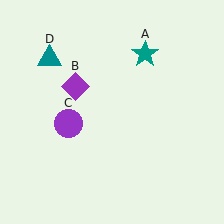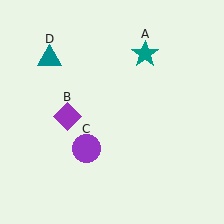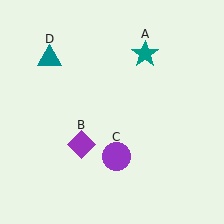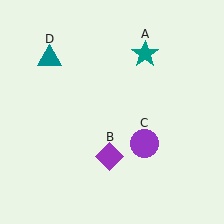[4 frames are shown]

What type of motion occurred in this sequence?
The purple diamond (object B), purple circle (object C) rotated counterclockwise around the center of the scene.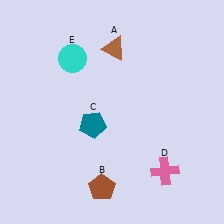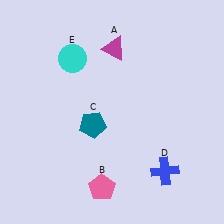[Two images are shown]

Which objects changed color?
A changed from brown to magenta. B changed from brown to pink. D changed from pink to blue.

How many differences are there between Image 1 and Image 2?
There are 3 differences between the two images.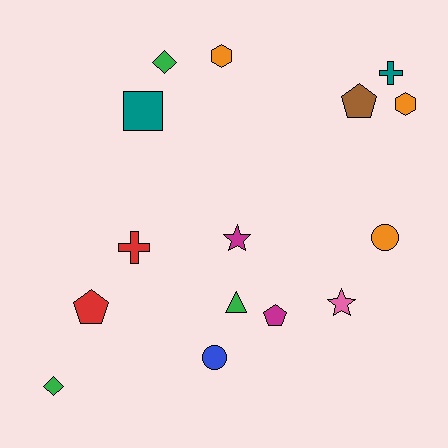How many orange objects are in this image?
There are 3 orange objects.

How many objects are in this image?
There are 15 objects.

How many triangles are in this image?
There is 1 triangle.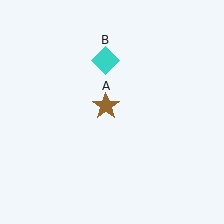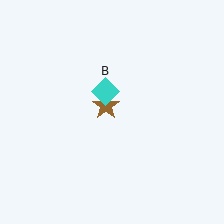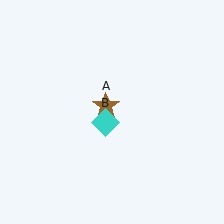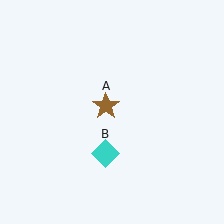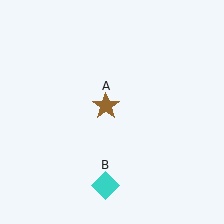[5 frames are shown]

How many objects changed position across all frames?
1 object changed position: cyan diamond (object B).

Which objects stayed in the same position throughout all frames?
Brown star (object A) remained stationary.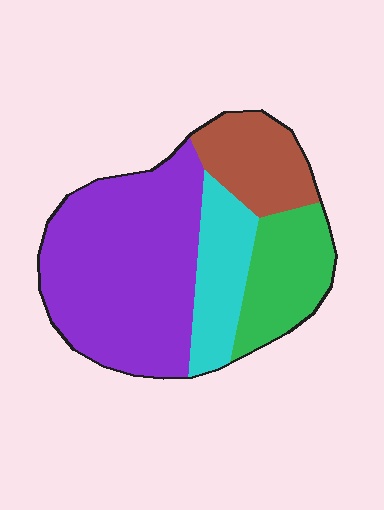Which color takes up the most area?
Purple, at roughly 50%.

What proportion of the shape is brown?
Brown covers 16% of the shape.